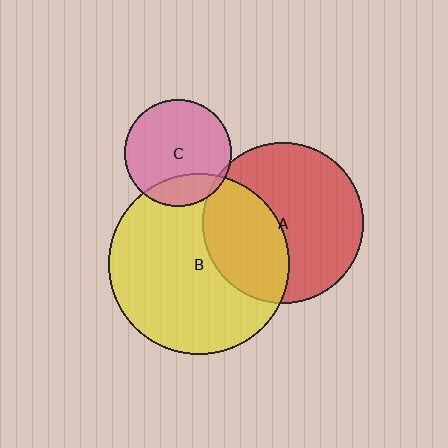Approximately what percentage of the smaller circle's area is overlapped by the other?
Approximately 5%.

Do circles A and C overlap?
Yes.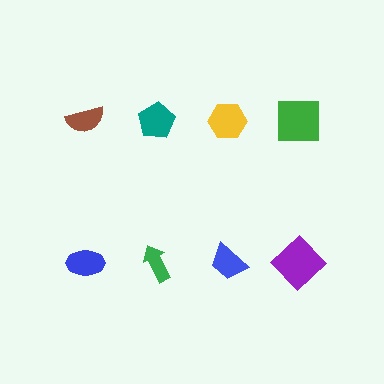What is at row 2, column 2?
A green arrow.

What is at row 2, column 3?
A blue trapezoid.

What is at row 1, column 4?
A green square.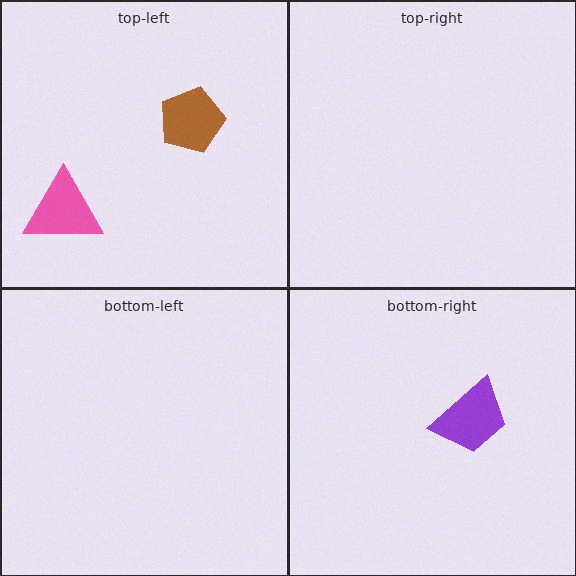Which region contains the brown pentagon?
The top-left region.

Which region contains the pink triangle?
The top-left region.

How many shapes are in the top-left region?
2.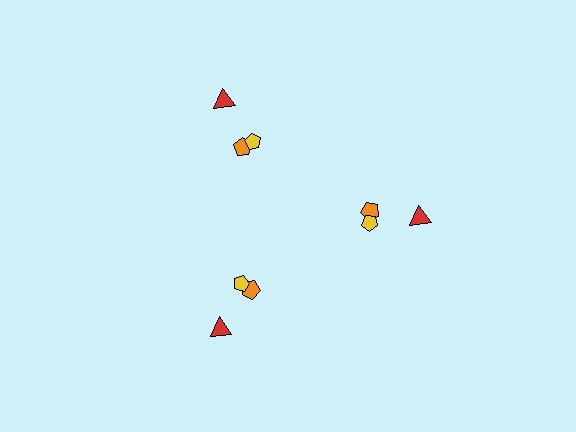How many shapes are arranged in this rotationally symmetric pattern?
There are 9 shapes, arranged in 3 groups of 3.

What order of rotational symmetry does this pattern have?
This pattern has 3-fold rotational symmetry.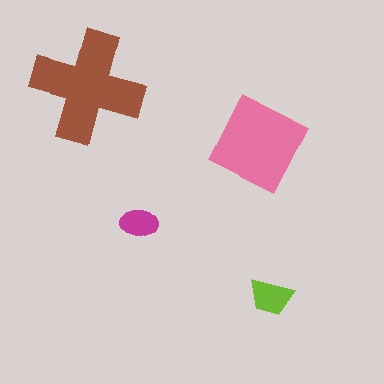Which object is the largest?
The brown cross.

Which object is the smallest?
The magenta ellipse.